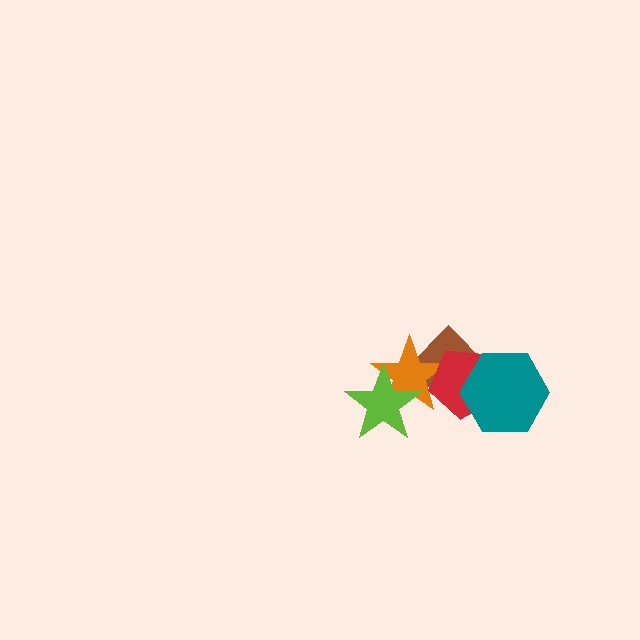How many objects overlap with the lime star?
1 object overlaps with the lime star.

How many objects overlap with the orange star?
3 objects overlap with the orange star.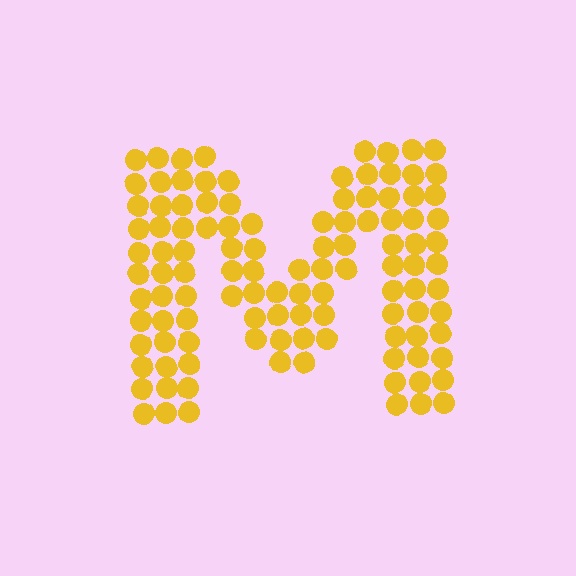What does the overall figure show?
The overall figure shows the letter M.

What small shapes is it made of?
It is made of small circles.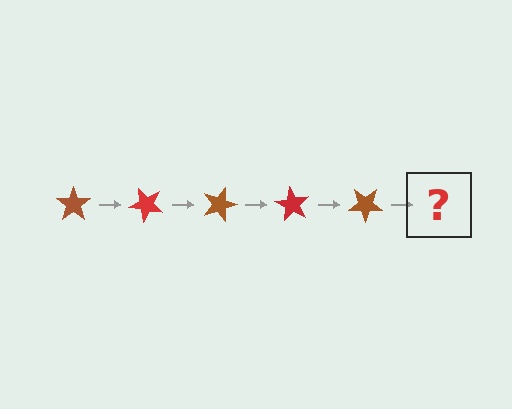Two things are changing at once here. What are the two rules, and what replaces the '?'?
The two rules are that it rotates 45 degrees each step and the color cycles through brown and red. The '?' should be a red star, rotated 225 degrees from the start.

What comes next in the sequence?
The next element should be a red star, rotated 225 degrees from the start.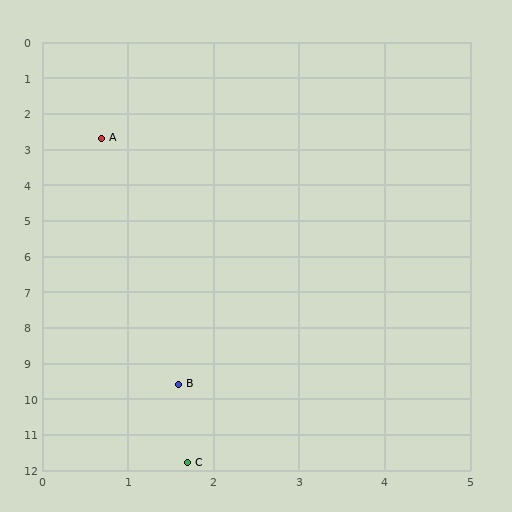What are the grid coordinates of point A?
Point A is at approximately (0.7, 2.7).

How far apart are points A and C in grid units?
Points A and C are about 9.2 grid units apart.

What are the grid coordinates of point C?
Point C is at approximately (1.7, 11.8).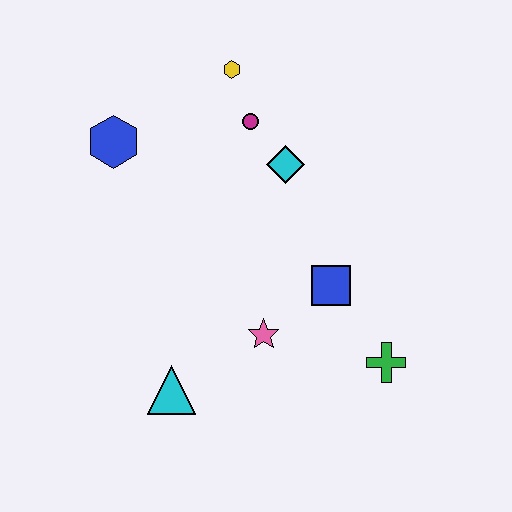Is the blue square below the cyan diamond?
Yes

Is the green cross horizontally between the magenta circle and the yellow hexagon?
No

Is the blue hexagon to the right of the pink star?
No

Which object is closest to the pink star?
The blue square is closest to the pink star.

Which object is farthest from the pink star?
The yellow hexagon is farthest from the pink star.